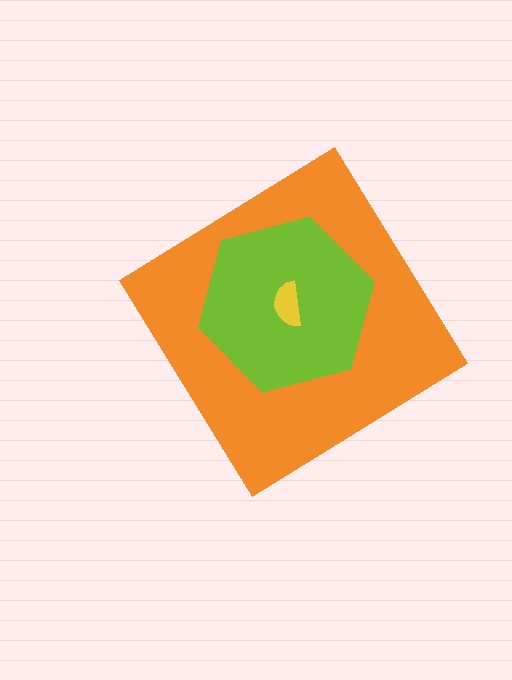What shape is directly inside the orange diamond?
The lime hexagon.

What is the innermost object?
The yellow semicircle.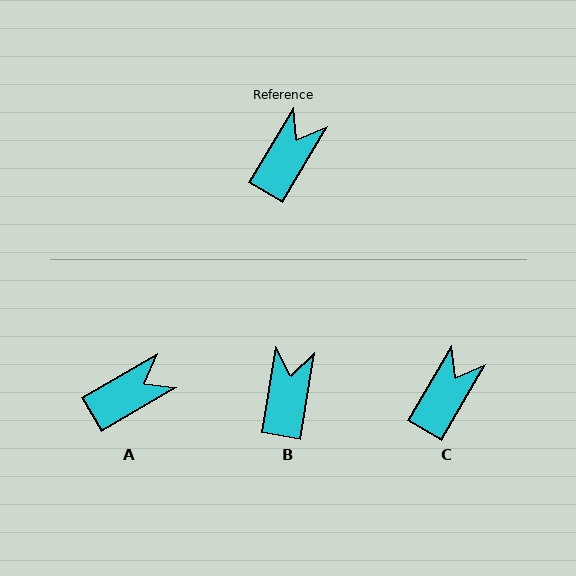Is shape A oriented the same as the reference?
No, it is off by about 29 degrees.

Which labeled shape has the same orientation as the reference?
C.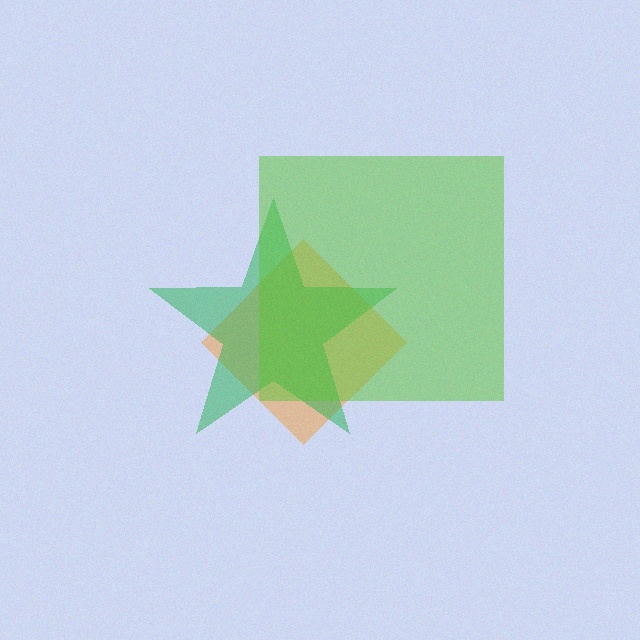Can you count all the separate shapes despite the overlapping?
Yes, there are 3 separate shapes.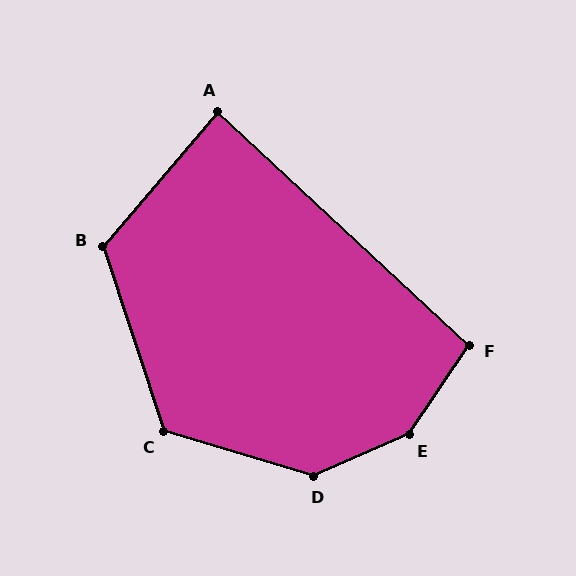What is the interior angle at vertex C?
Approximately 125 degrees (obtuse).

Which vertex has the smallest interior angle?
A, at approximately 88 degrees.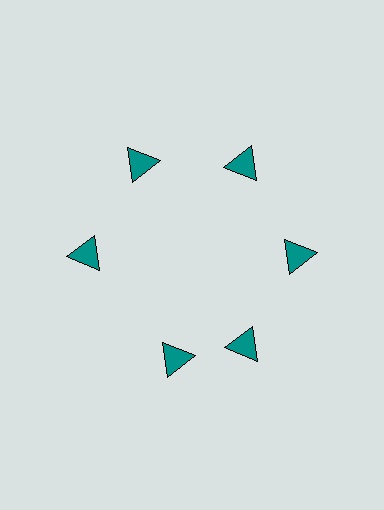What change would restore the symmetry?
The symmetry would be restored by rotating it back into even spacing with its neighbors so that all 6 triangles sit at equal angles and equal distance from the center.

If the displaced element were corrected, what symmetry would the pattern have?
It would have 6-fold rotational symmetry — the pattern would map onto itself every 60 degrees.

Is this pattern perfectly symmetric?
No. The 6 teal triangles are arranged in a ring, but one element near the 7 o'clock position is rotated out of alignment along the ring, breaking the 6-fold rotational symmetry.